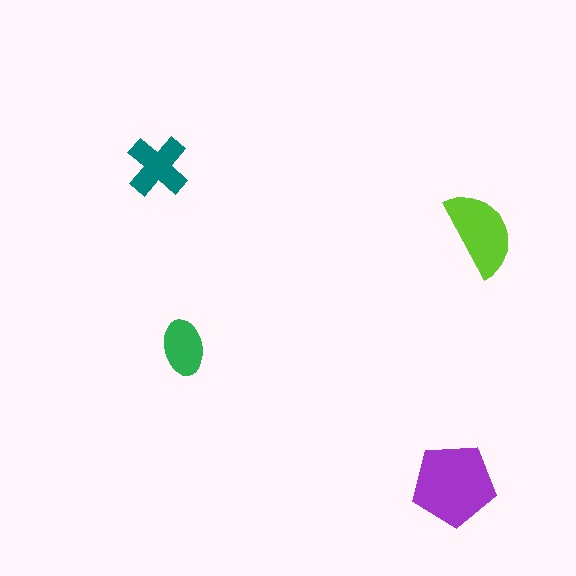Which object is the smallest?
The green ellipse.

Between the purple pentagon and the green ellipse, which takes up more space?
The purple pentagon.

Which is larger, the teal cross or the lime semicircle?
The lime semicircle.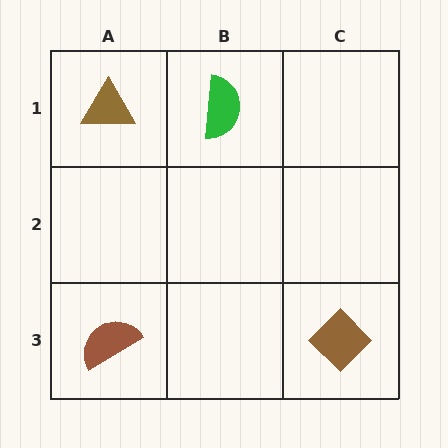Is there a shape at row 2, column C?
No, that cell is empty.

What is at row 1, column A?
A brown triangle.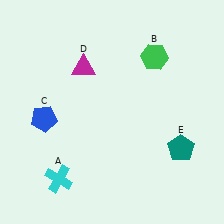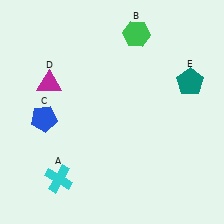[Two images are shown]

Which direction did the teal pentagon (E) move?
The teal pentagon (E) moved up.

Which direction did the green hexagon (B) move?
The green hexagon (B) moved up.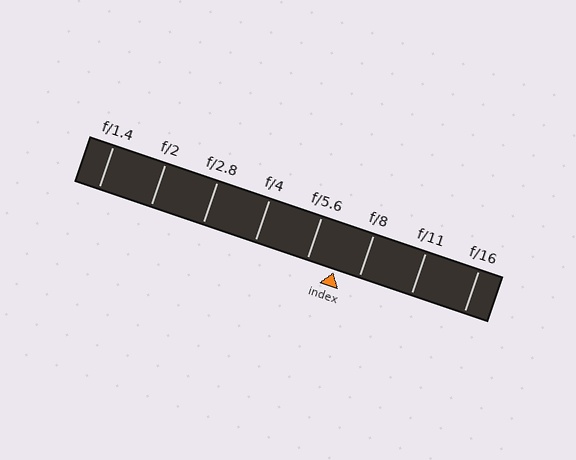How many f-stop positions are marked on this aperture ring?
There are 8 f-stop positions marked.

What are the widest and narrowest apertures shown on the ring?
The widest aperture shown is f/1.4 and the narrowest is f/16.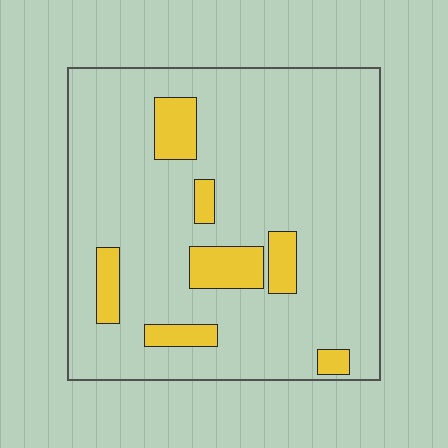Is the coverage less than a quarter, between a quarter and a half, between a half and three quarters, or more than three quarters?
Less than a quarter.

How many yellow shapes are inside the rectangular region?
7.